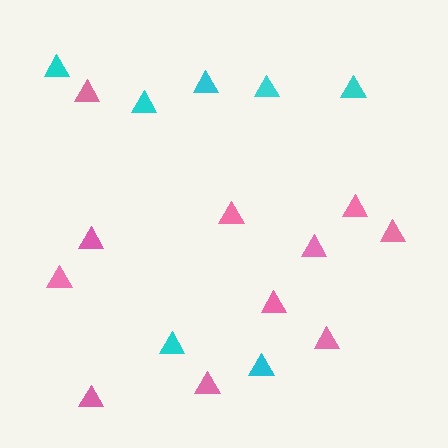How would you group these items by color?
There are 2 groups: one group of pink triangles (11) and one group of cyan triangles (7).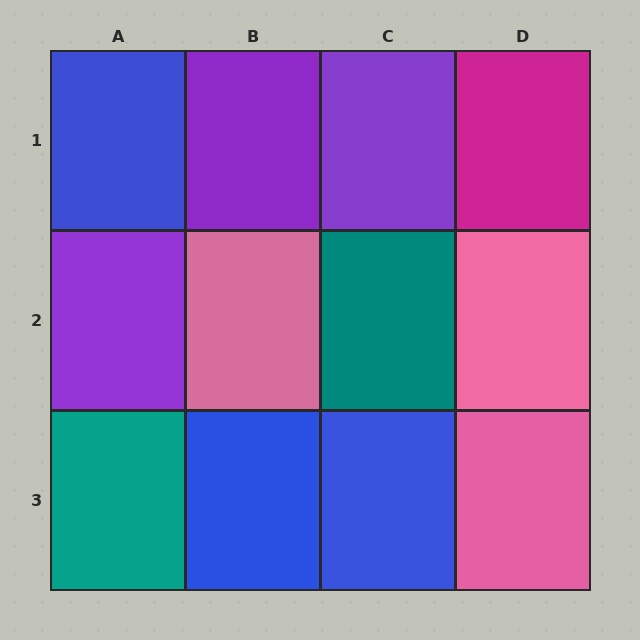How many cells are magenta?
1 cell is magenta.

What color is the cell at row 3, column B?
Blue.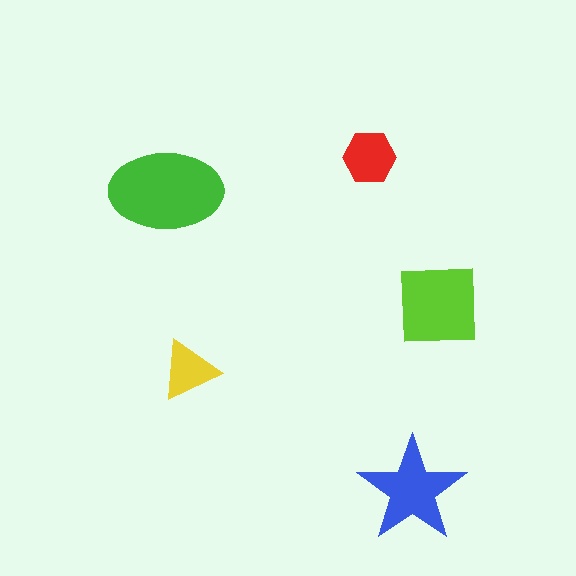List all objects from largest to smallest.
The green ellipse, the lime square, the blue star, the red hexagon, the yellow triangle.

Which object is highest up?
The red hexagon is topmost.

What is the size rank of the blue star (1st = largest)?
3rd.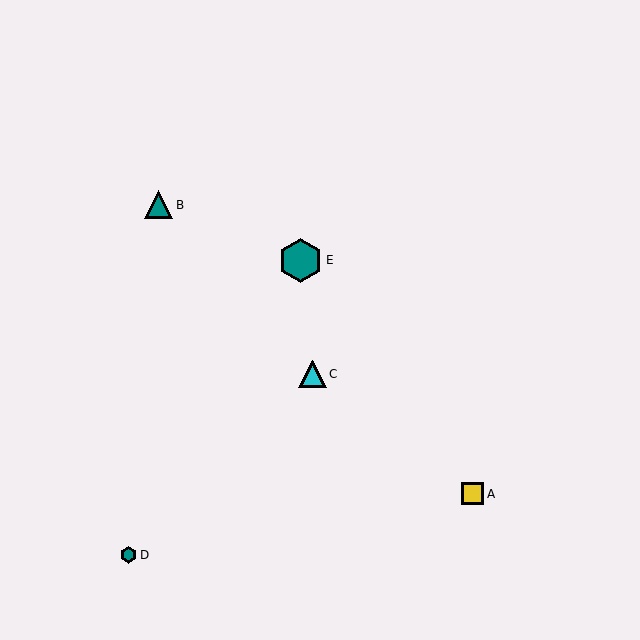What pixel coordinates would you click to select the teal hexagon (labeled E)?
Click at (301, 260) to select the teal hexagon E.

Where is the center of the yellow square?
The center of the yellow square is at (473, 494).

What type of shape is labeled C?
Shape C is a cyan triangle.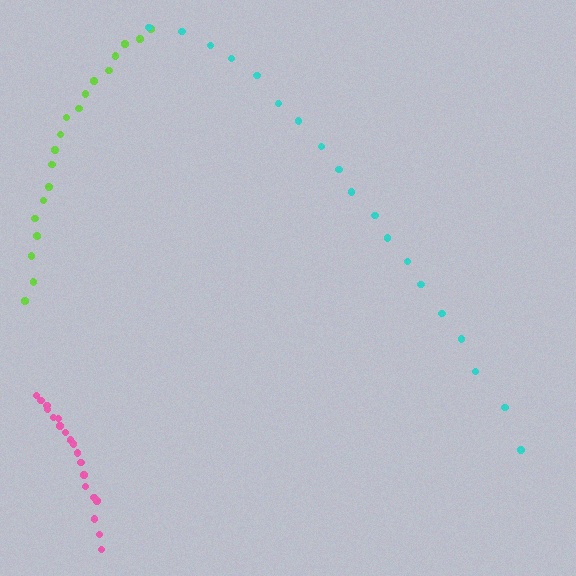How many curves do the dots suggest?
There are 3 distinct paths.